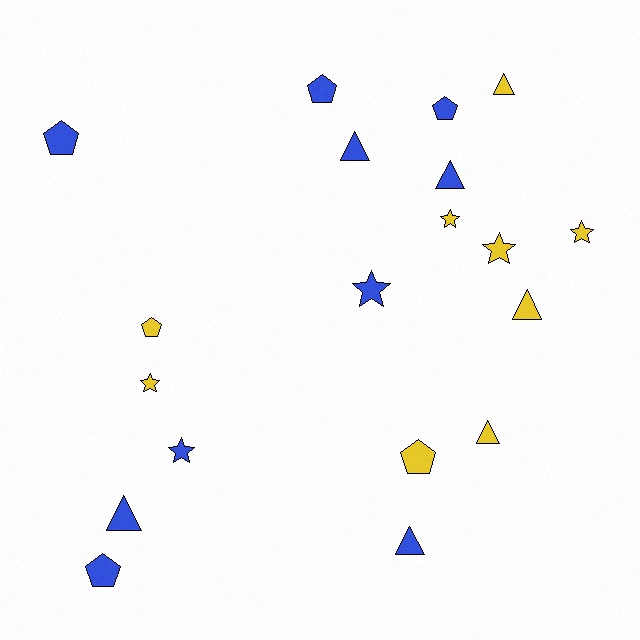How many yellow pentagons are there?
There are 2 yellow pentagons.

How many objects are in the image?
There are 19 objects.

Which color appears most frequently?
Blue, with 10 objects.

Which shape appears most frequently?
Triangle, with 7 objects.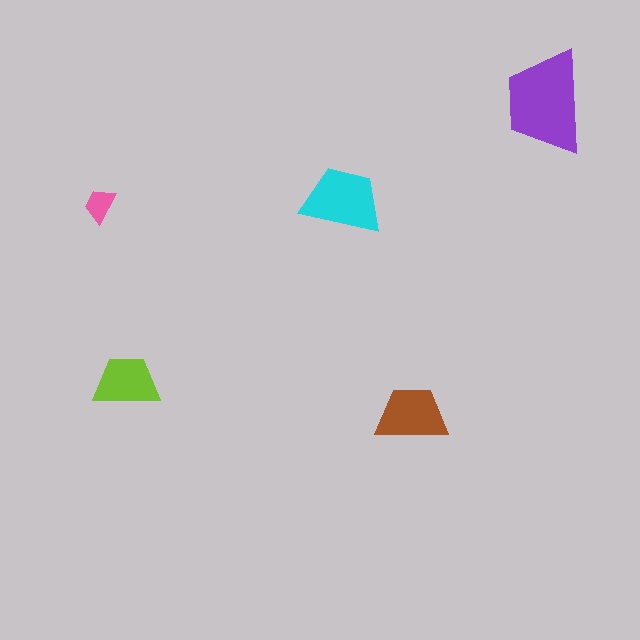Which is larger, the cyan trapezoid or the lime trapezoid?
The cyan one.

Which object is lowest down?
The brown trapezoid is bottommost.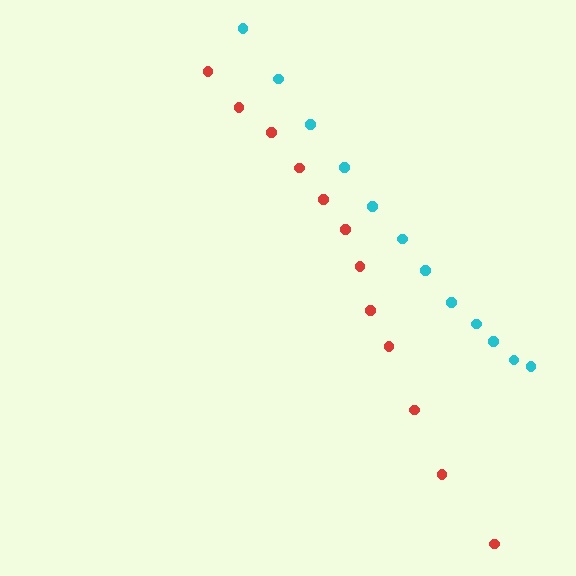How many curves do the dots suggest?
There are 2 distinct paths.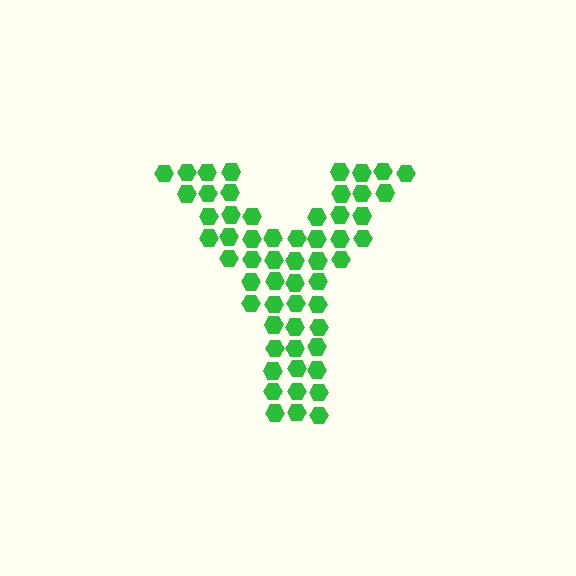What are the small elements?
The small elements are hexagons.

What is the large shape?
The large shape is the letter Y.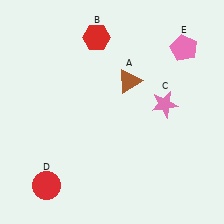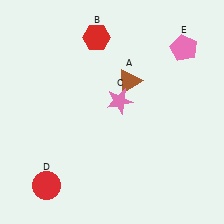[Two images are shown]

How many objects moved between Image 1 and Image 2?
1 object moved between the two images.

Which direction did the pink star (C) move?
The pink star (C) moved left.